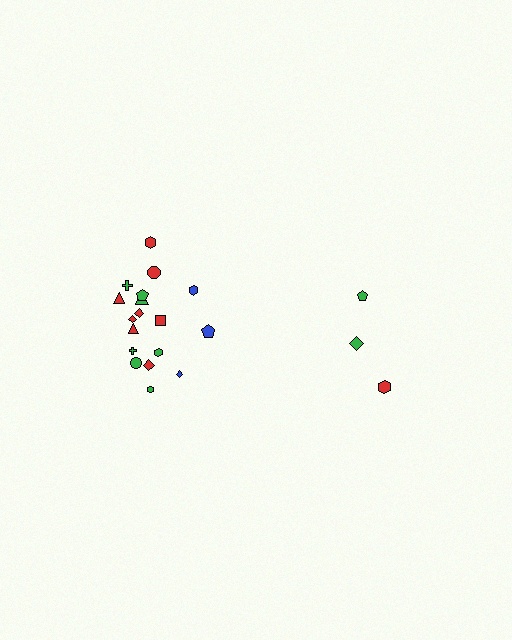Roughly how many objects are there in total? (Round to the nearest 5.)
Roughly 20 objects in total.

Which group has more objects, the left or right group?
The left group.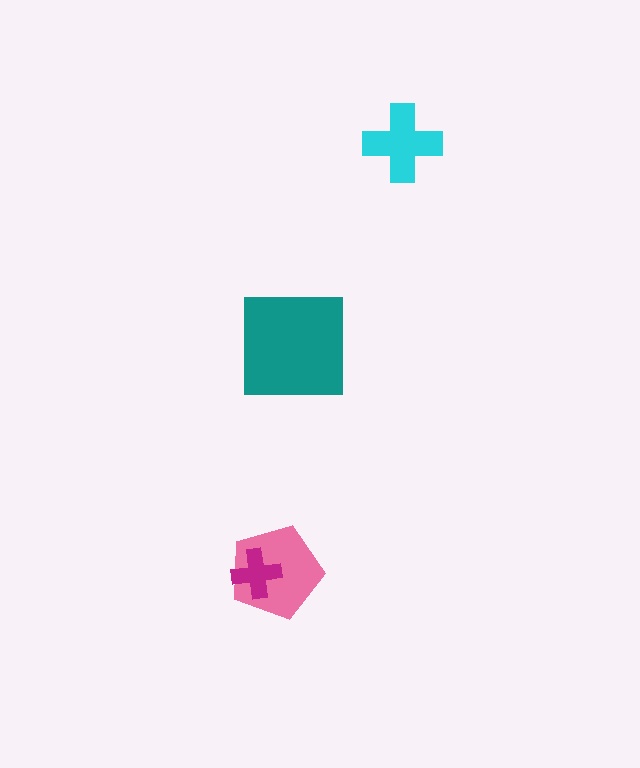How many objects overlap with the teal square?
0 objects overlap with the teal square.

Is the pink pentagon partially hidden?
Yes, it is partially covered by another shape.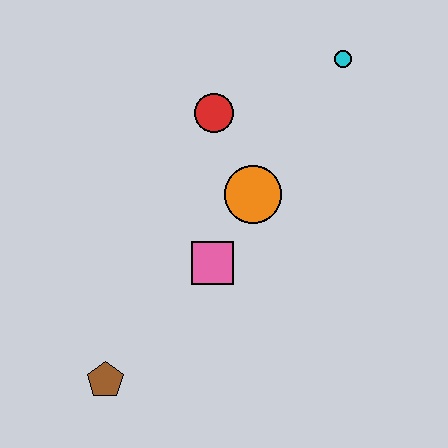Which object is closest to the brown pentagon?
The pink square is closest to the brown pentagon.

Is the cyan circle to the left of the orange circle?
No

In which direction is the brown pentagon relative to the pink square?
The brown pentagon is below the pink square.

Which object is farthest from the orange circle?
The brown pentagon is farthest from the orange circle.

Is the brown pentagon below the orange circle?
Yes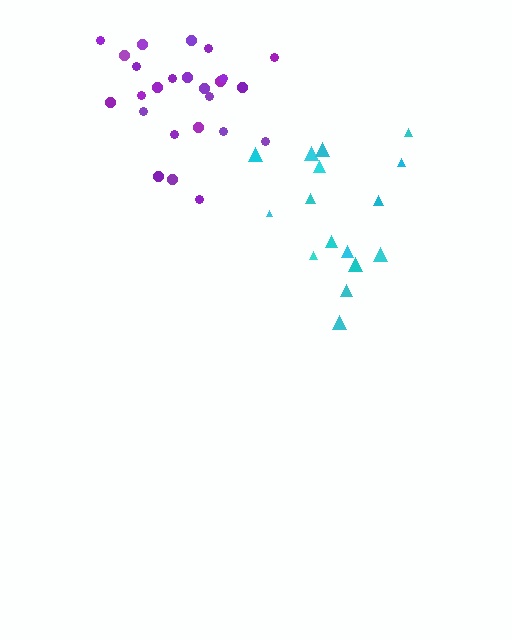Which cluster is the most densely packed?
Purple.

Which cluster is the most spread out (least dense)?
Cyan.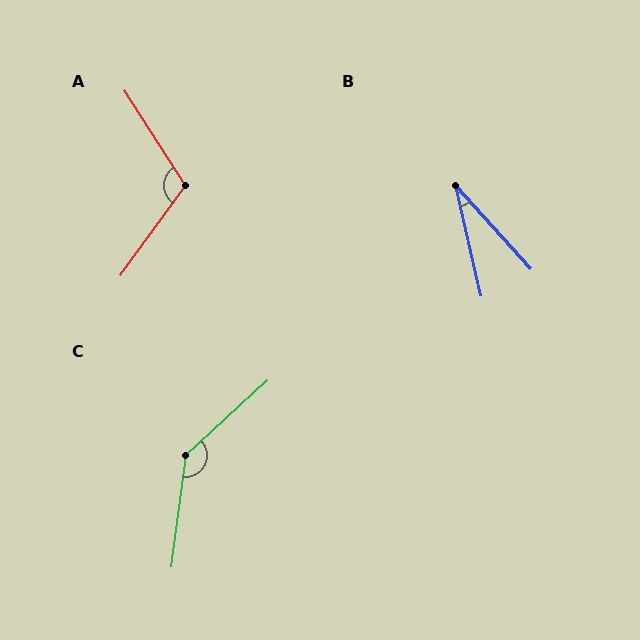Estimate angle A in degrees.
Approximately 111 degrees.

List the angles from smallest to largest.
B (29°), A (111°), C (140°).